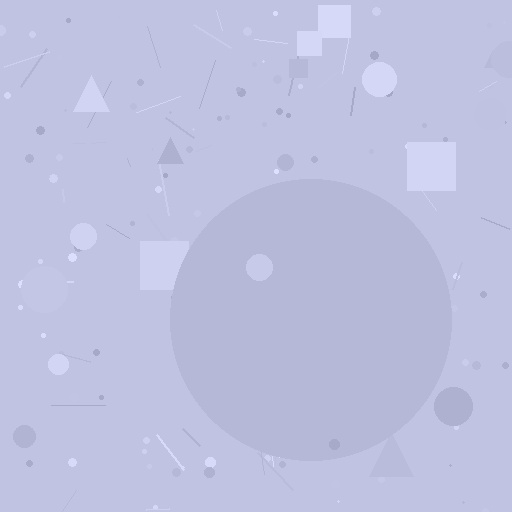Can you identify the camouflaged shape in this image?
The camouflaged shape is a circle.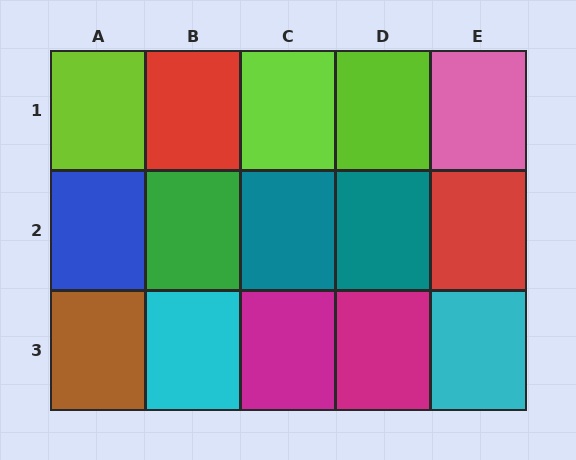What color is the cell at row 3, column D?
Magenta.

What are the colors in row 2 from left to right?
Blue, green, teal, teal, red.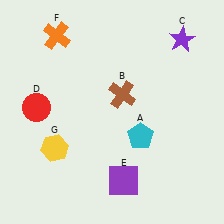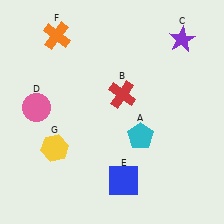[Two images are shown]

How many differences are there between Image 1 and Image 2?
There are 3 differences between the two images.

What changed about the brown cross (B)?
In Image 1, B is brown. In Image 2, it changed to red.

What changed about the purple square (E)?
In Image 1, E is purple. In Image 2, it changed to blue.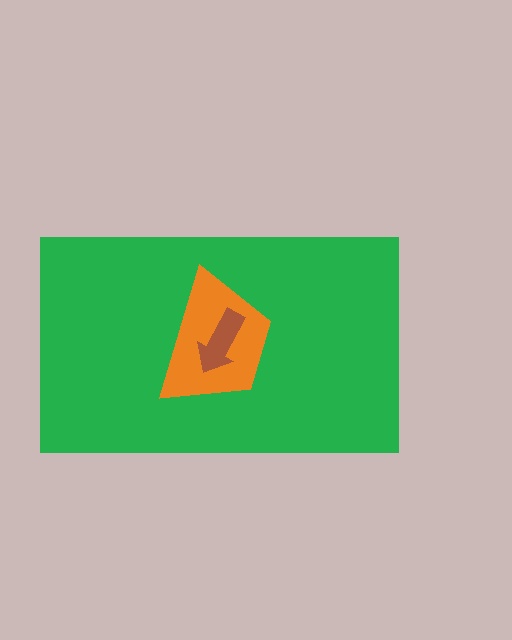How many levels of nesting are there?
3.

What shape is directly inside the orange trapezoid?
The brown arrow.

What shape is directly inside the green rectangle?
The orange trapezoid.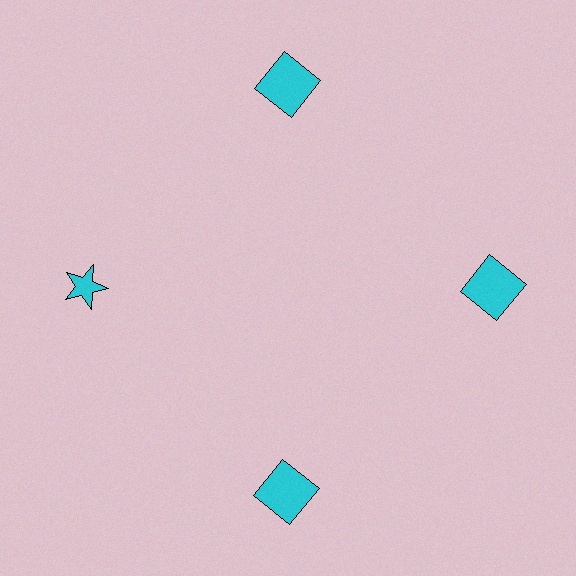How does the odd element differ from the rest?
It has a different shape: star instead of square.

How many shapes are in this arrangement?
There are 4 shapes arranged in a ring pattern.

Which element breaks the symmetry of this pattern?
The cyan star at roughly the 9 o'clock position breaks the symmetry. All other shapes are cyan squares.